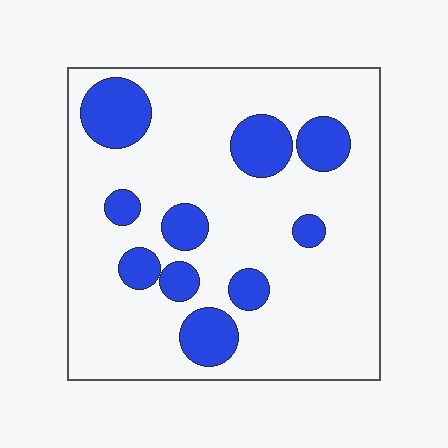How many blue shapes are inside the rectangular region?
10.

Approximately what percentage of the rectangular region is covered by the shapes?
Approximately 20%.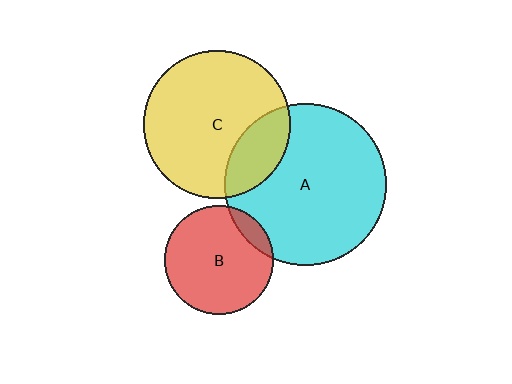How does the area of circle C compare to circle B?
Approximately 1.8 times.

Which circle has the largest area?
Circle A (cyan).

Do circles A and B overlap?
Yes.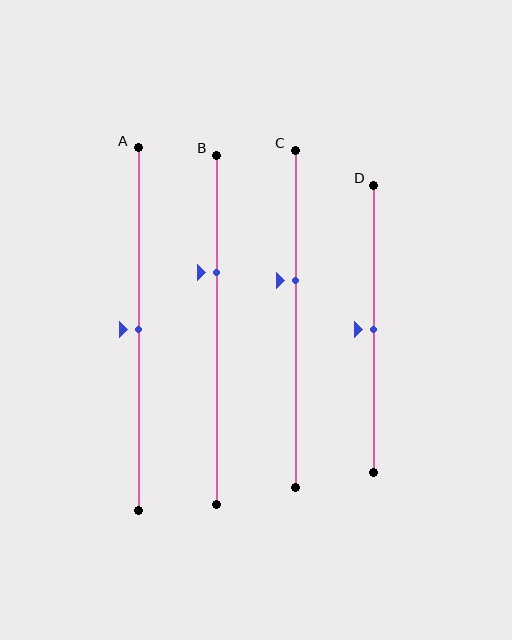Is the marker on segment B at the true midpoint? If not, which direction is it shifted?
No, the marker on segment B is shifted upward by about 16% of the segment length.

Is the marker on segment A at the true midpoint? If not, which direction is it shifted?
Yes, the marker on segment A is at the true midpoint.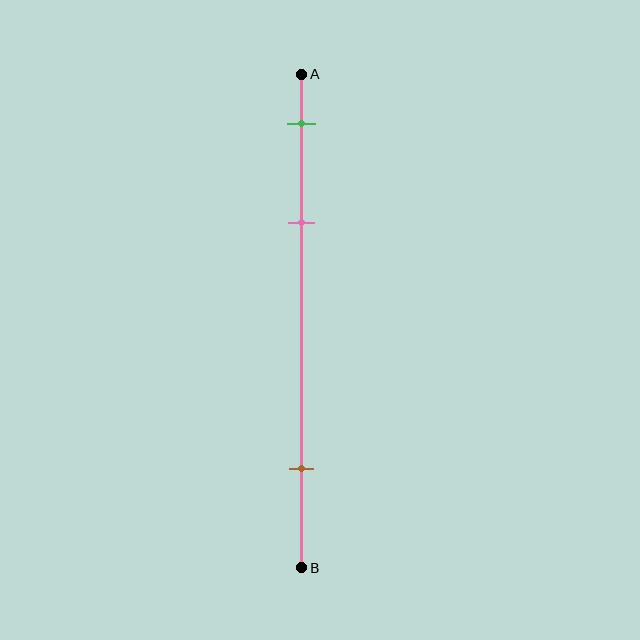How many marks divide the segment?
There are 3 marks dividing the segment.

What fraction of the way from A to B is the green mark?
The green mark is approximately 10% (0.1) of the way from A to B.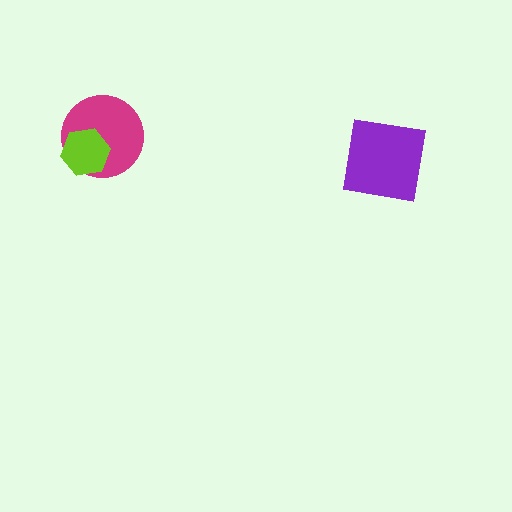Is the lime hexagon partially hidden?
No, no other shape covers it.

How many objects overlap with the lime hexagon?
1 object overlaps with the lime hexagon.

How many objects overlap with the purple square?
0 objects overlap with the purple square.